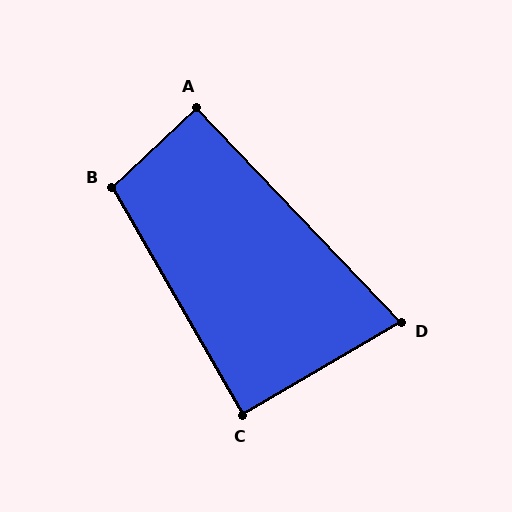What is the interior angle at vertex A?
Approximately 90 degrees (approximately right).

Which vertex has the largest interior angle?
B, at approximately 103 degrees.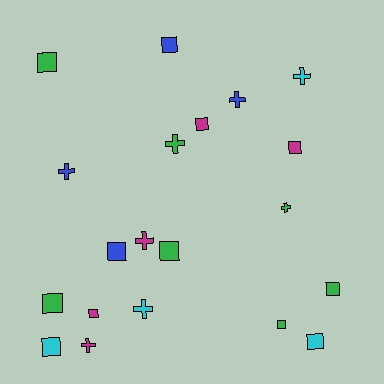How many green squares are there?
There are 5 green squares.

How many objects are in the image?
There are 20 objects.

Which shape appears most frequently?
Square, with 12 objects.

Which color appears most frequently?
Green, with 7 objects.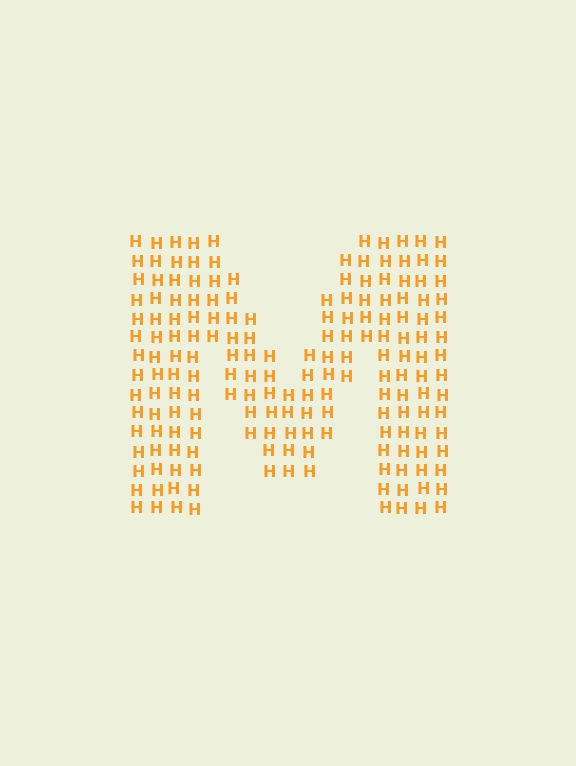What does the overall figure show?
The overall figure shows the letter M.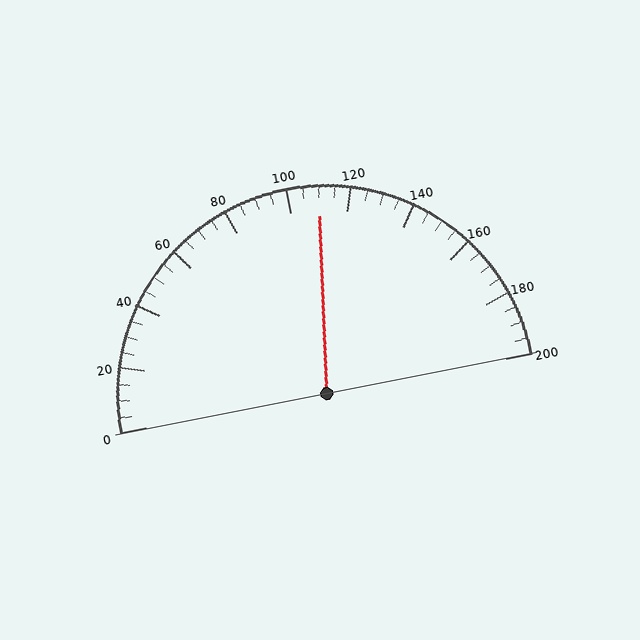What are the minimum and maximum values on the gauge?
The gauge ranges from 0 to 200.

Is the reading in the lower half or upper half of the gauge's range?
The reading is in the upper half of the range (0 to 200).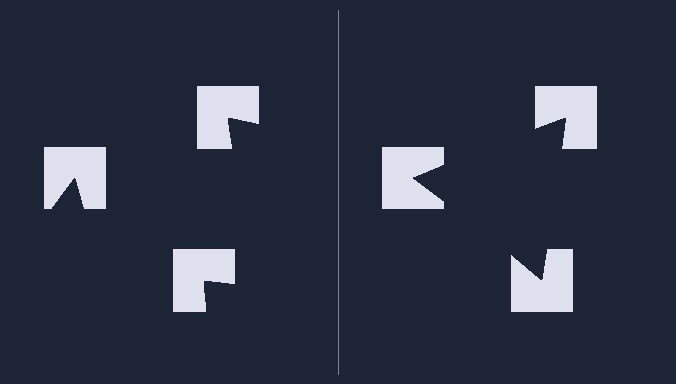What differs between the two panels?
The notched squares are positioned identically on both sides; only the wedge orientations differ. On the right they align to a triangle; on the left they are misaligned.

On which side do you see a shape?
An illusory triangle appears on the right side. On the left side the wedge cuts are rotated, so no coherent shape forms.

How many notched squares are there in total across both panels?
6 — 3 on each side.